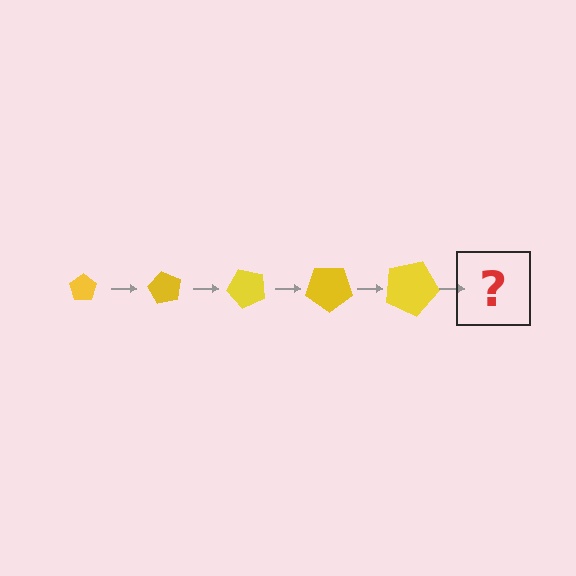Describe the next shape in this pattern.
It should be a pentagon, larger than the previous one and rotated 300 degrees from the start.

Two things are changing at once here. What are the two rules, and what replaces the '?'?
The two rules are that the pentagon grows larger each step and it rotates 60 degrees each step. The '?' should be a pentagon, larger than the previous one and rotated 300 degrees from the start.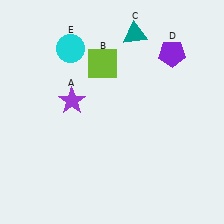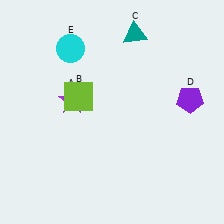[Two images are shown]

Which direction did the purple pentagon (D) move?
The purple pentagon (D) moved down.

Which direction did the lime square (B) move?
The lime square (B) moved down.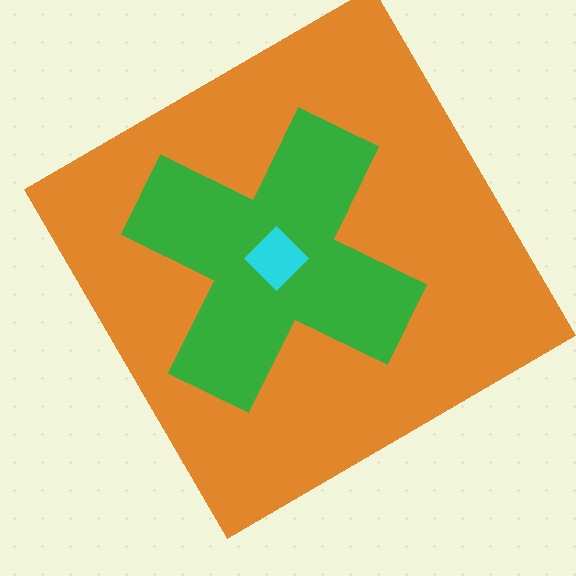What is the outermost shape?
The orange diamond.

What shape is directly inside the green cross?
The cyan diamond.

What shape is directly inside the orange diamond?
The green cross.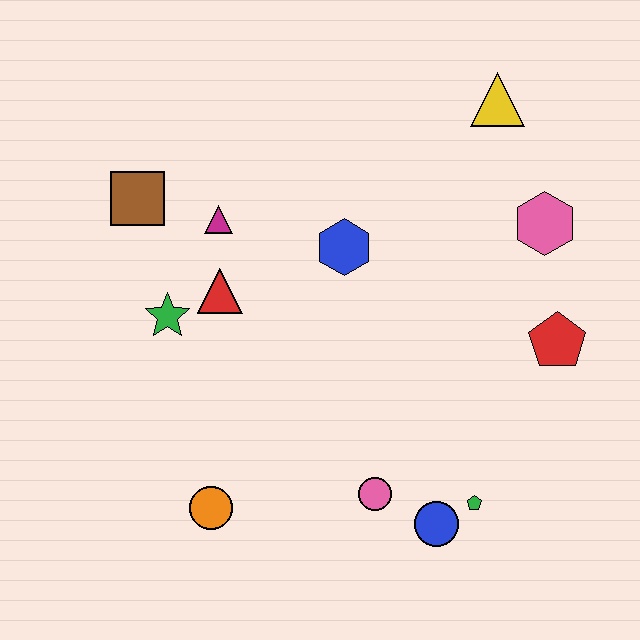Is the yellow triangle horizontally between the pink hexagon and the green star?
Yes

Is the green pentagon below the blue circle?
No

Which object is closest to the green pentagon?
The blue circle is closest to the green pentagon.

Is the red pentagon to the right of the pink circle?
Yes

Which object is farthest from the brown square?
The green pentagon is farthest from the brown square.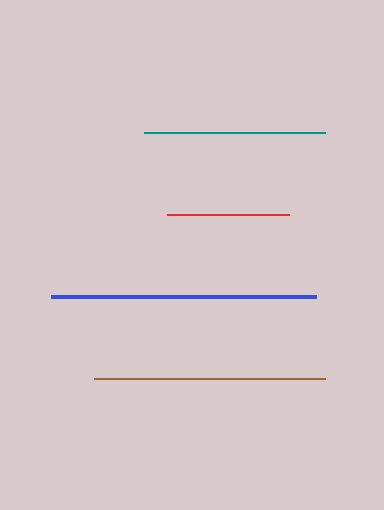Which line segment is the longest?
The blue line is the longest at approximately 264 pixels.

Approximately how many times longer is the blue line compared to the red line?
The blue line is approximately 2.2 times the length of the red line.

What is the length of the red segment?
The red segment is approximately 122 pixels long.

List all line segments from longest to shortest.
From longest to shortest: blue, brown, teal, red.